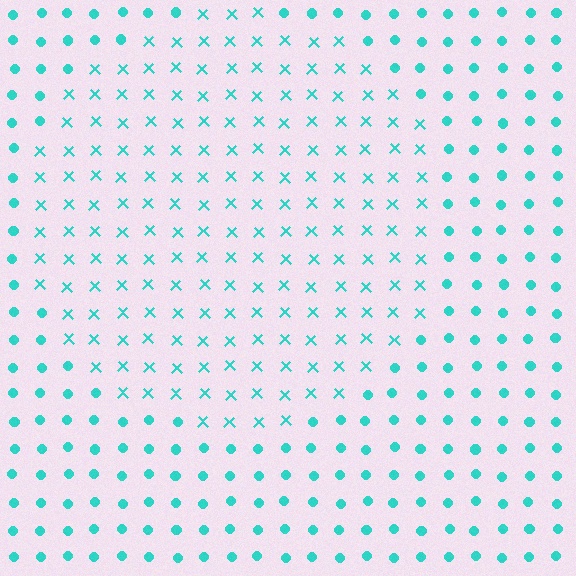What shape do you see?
I see a circle.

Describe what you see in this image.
The image is filled with small cyan elements arranged in a uniform grid. A circle-shaped region contains X marks, while the surrounding area contains circles. The boundary is defined purely by the change in element shape.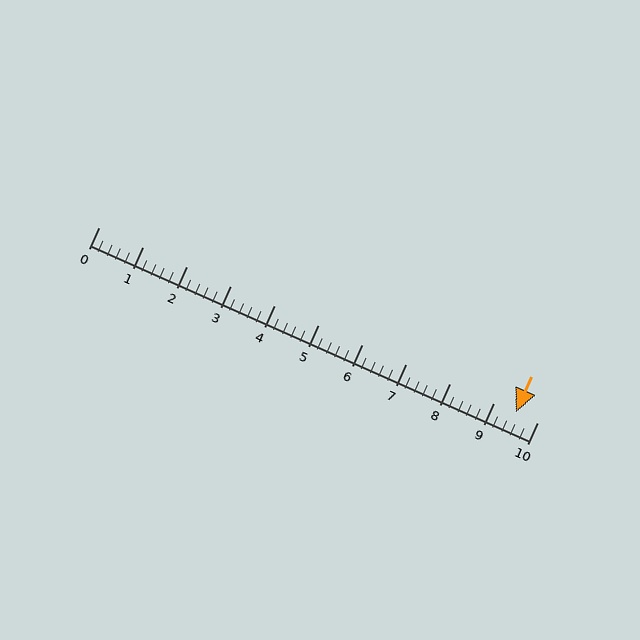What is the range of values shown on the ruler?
The ruler shows values from 0 to 10.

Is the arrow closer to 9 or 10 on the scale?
The arrow is closer to 10.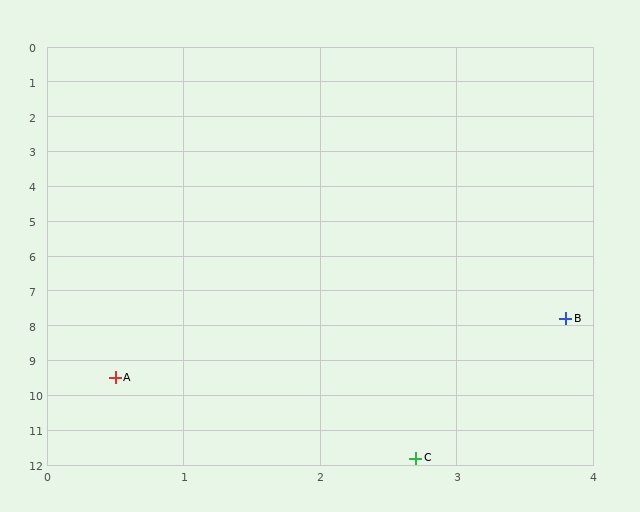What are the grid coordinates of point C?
Point C is at approximately (2.7, 11.8).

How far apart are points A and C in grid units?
Points A and C are about 3.2 grid units apart.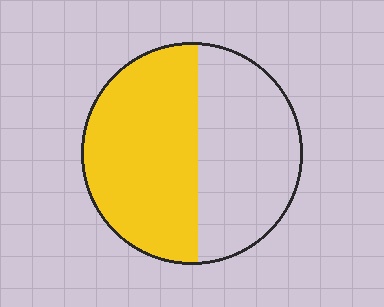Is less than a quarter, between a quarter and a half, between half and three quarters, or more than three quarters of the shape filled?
Between half and three quarters.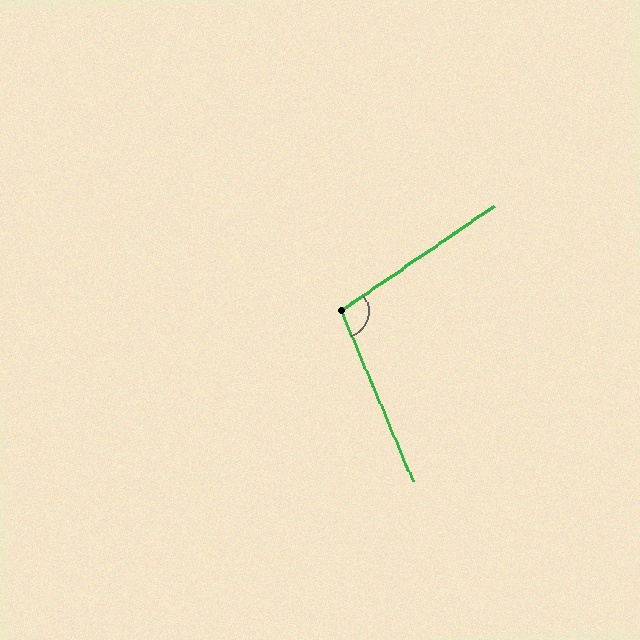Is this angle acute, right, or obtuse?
It is obtuse.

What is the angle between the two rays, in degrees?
Approximately 101 degrees.